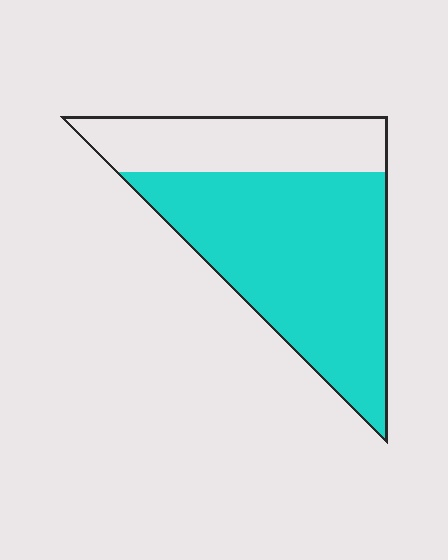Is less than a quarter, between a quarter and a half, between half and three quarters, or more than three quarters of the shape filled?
Between half and three quarters.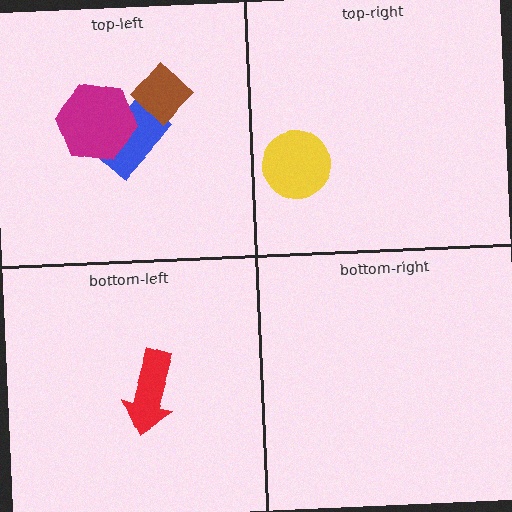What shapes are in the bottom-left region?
The red arrow.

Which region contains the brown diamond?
The top-left region.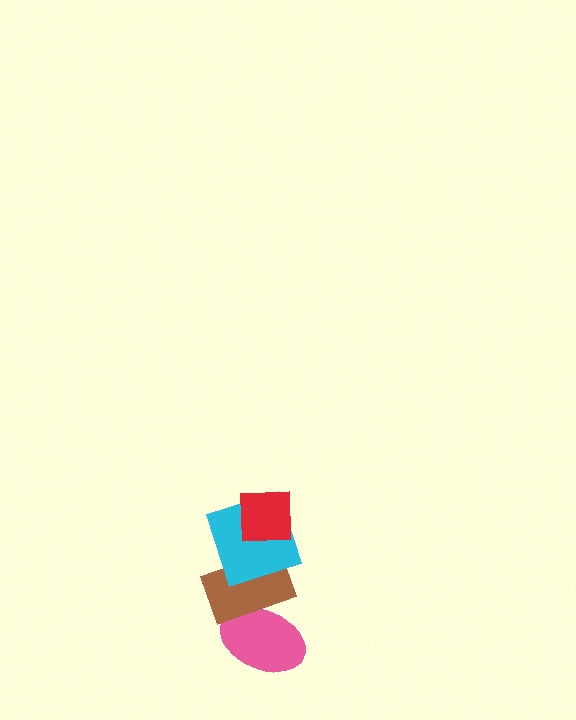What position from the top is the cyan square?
The cyan square is 2nd from the top.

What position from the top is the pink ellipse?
The pink ellipse is 4th from the top.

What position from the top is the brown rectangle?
The brown rectangle is 3rd from the top.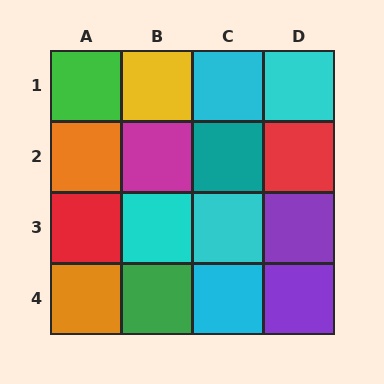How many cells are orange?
2 cells are orange.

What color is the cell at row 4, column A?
Orange.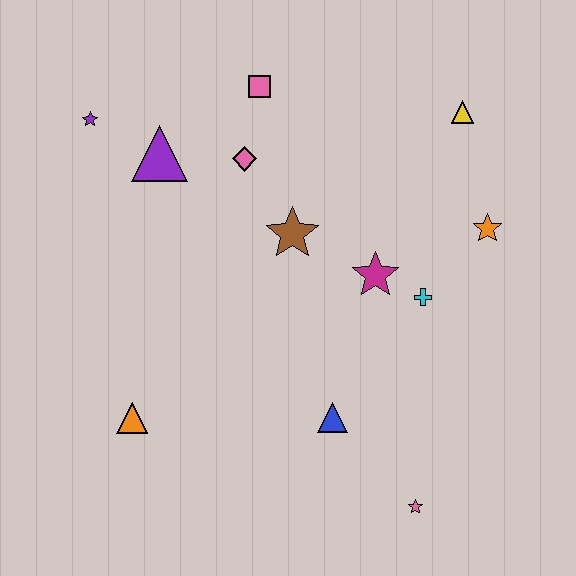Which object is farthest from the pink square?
The pink star is farthest from the pink square.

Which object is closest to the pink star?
The blue triangle is closest to the pink star.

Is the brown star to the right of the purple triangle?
Yes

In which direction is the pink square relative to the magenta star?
The pink square is above the magenta star.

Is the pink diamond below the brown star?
No